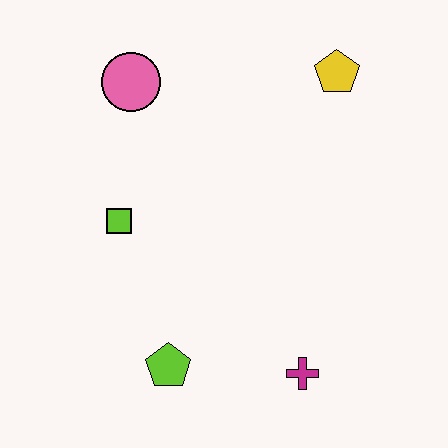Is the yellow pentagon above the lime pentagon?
Yes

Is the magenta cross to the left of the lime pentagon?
No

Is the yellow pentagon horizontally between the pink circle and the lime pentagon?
No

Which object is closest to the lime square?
The pink circle is closest to the lime square.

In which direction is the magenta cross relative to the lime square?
The magenta cross is to the right of the lime square.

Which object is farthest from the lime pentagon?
The yellow pentagon is farthest from the lime pentagon.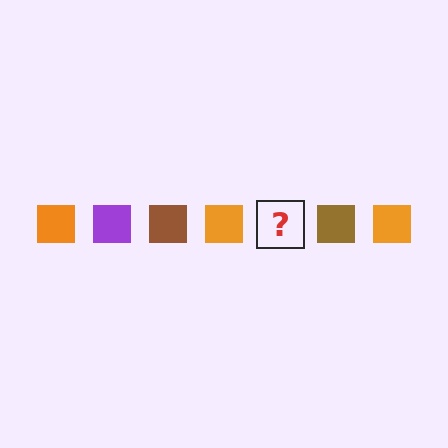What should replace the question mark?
The question mark should be replaced with a purple square.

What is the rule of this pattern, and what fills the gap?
The rule is that the pattern cycles through orange, purple, brown squares. The gap should be filled with a purple square.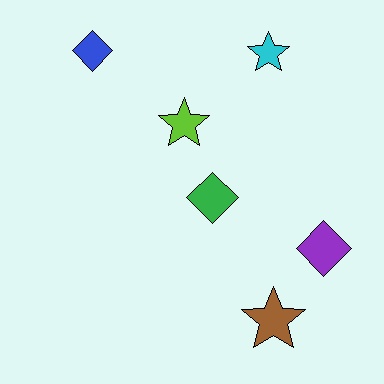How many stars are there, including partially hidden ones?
There are 3 stars.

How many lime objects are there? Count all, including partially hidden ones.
There is 1 lime object.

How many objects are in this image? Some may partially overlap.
There are 6 objects.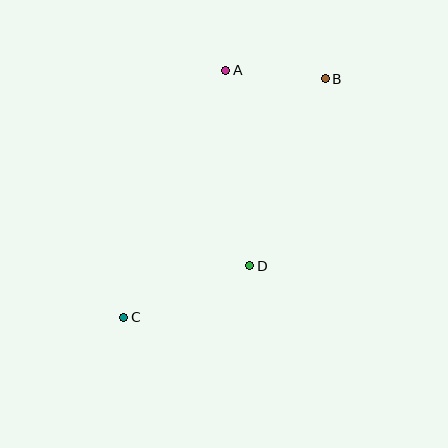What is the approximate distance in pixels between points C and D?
The distance between C and D is approximately 136 pixels.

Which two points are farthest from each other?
Points B and C are farthest from each other.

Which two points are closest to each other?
Points A and B are closest to each other.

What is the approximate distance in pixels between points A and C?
The distance between A and C is approximately 267 pixels.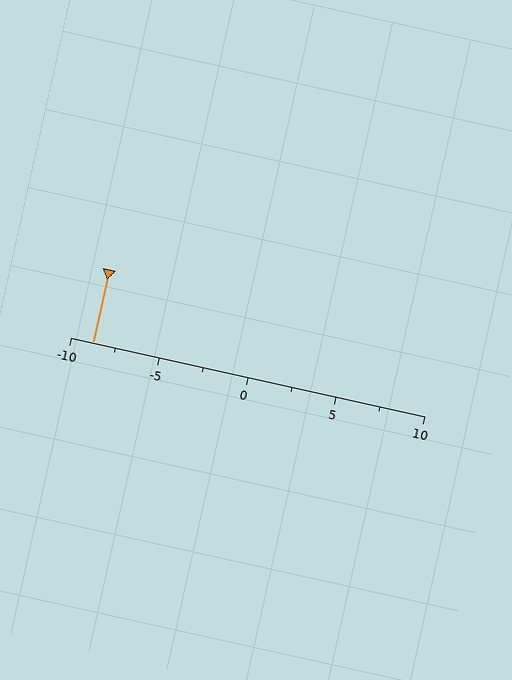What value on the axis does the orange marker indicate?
The marker indicates approximately -8.8.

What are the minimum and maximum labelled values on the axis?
The axis runs from -10 to 10.